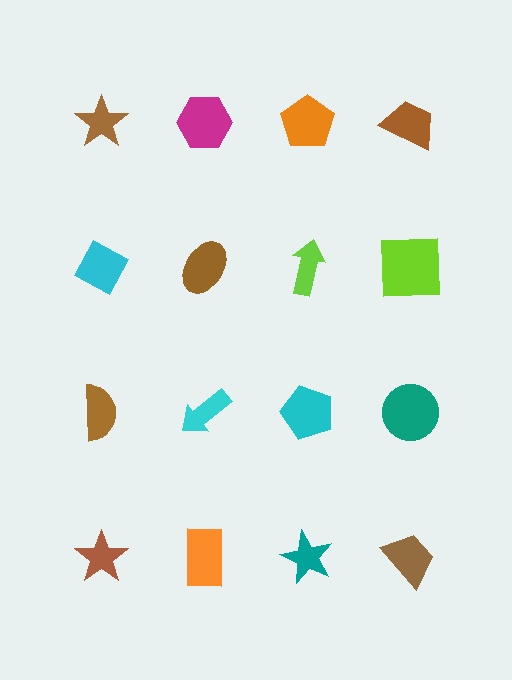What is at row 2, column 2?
A brown ellipse.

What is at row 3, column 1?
A brown semicircle.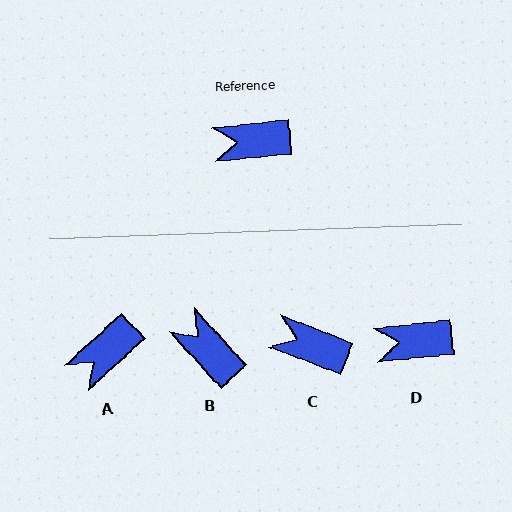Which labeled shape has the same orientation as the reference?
D.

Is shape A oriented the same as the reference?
No, it is off by about 36 degrees.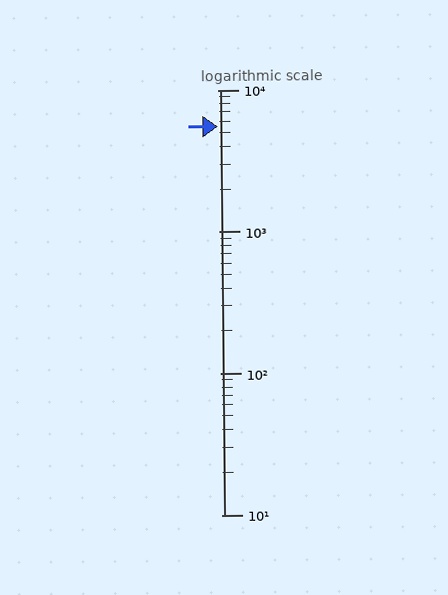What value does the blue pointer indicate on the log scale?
The pointer indicates approximately 5500.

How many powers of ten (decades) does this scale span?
The scale spans 3 decades, from 10 to 10000.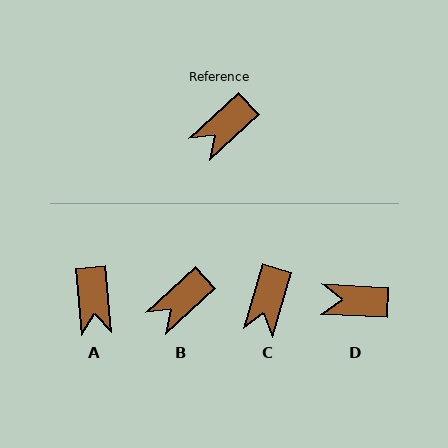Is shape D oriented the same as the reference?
No, it is off by about 45 degrees.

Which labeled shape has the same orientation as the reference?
B.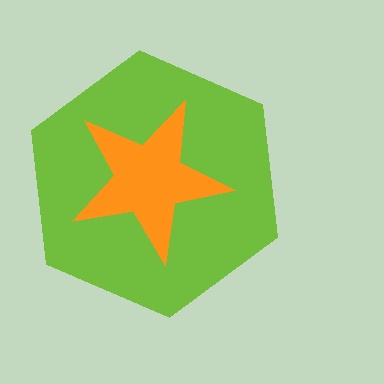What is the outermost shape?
The lime hexagon.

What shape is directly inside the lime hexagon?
The orange star.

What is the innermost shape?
The orange star.